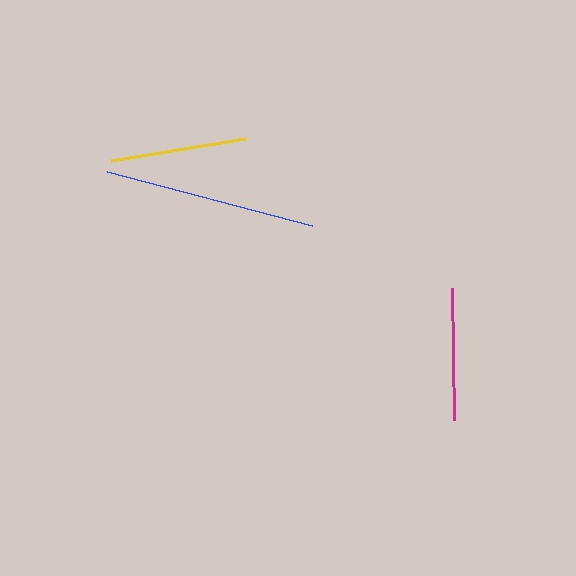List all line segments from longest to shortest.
From longest to shortest: blue, yellow, magenta.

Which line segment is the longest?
The blue line is the longest at approximately 213 pixels.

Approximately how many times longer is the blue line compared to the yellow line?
The blue line is approximately 1.6 times the length of the yellow line.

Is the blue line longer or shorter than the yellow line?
The blue line is longer than the yellow line.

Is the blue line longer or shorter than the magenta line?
The blue line is longer than the magenta line.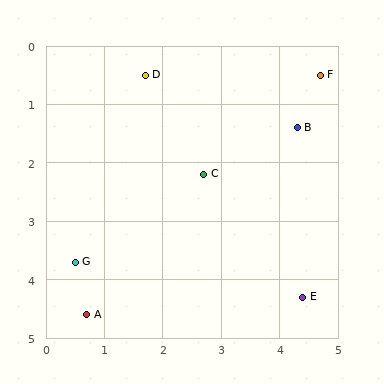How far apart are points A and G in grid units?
Points A and G are about 0.9 grid units apart.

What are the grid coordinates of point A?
Point A is at approximately (0.7, 4.6).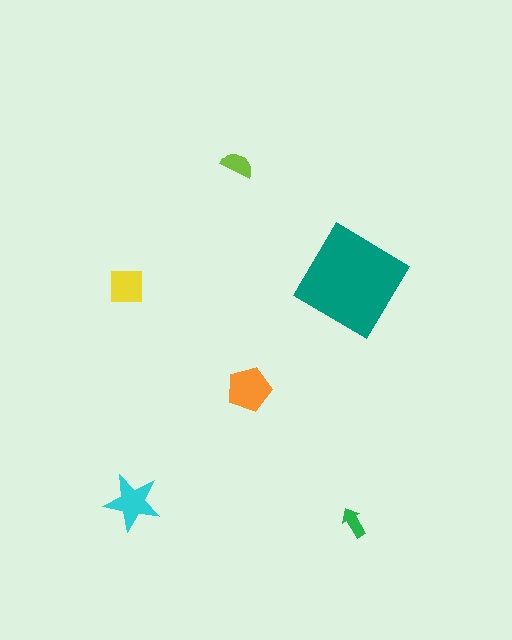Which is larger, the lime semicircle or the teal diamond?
The teal diamond.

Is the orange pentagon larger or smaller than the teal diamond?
Smaller.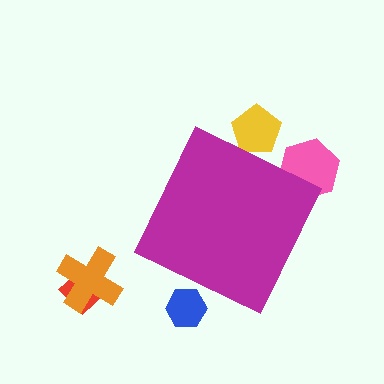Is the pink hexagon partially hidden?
Yes, the pink hexagon is partially hidden behind the magenta diamond.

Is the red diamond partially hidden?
No, the red diamond is fully visible.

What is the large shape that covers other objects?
A magenta diamond.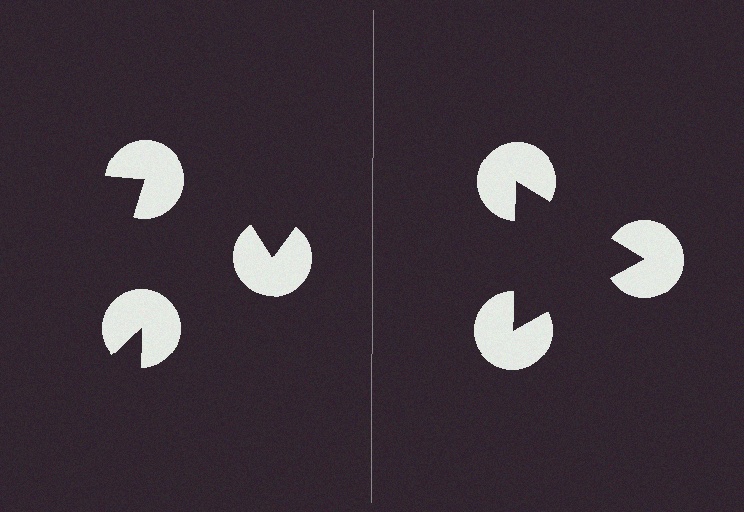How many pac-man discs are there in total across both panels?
6 — 3 on each side.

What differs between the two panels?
The pac-man discs are positioned identically on both sides; only the wedge orientations differ. On the right they align to a triangle; on the left they are misaligned.